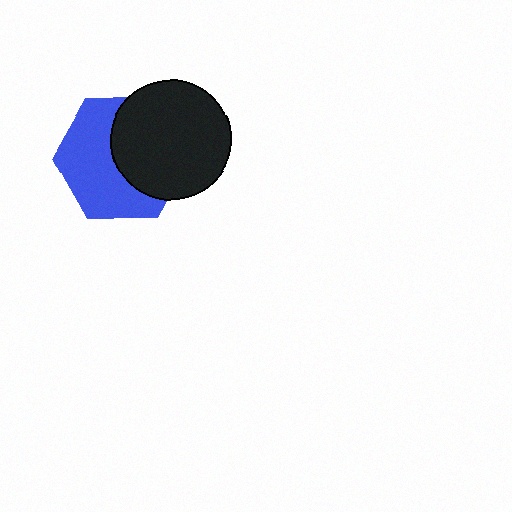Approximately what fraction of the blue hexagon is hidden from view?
Roughly 46% of the blue hexagon is hidden behind the black circle.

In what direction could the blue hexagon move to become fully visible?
The blue hexagon could move left. That would shift it out from behind the black circle entirely.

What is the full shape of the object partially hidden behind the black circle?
The partially hidden object is a blue hexagon.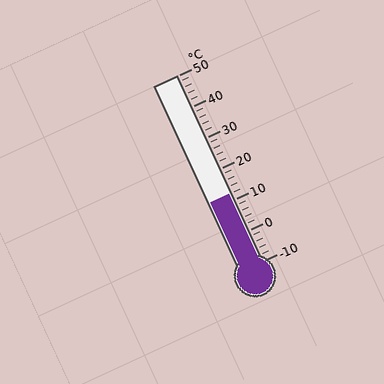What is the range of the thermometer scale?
The thermometer scale ranges from -10°C to 50°C.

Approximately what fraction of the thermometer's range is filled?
The thermometer is filled to approximately 35% of its range.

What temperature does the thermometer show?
The thermometer shows approximately 12°C.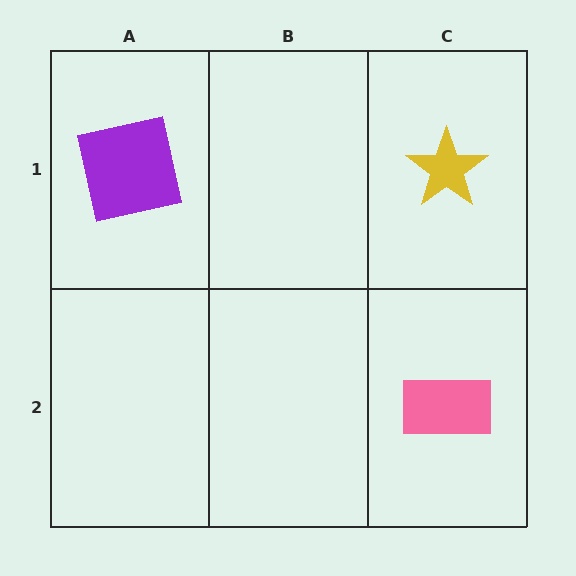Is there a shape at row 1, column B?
No, that cell is empty.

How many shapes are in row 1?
2 shapes.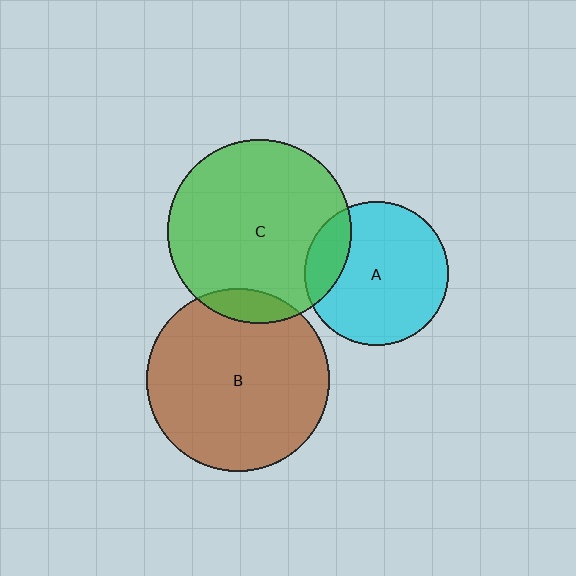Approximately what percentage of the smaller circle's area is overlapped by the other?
Approximately 10%.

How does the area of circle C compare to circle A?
Approximately 1.6 times.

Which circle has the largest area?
Circle C (green).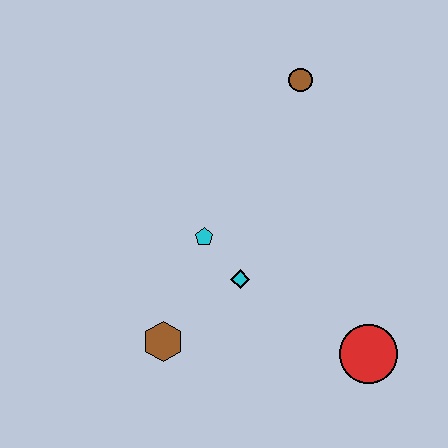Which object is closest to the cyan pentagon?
The cyan diamond is closest to the cyan pentagon.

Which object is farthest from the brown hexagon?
The brown circle is farthest from the brown hexagon.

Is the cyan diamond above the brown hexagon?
Yes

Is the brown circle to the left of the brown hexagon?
No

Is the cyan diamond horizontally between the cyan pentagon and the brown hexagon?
No